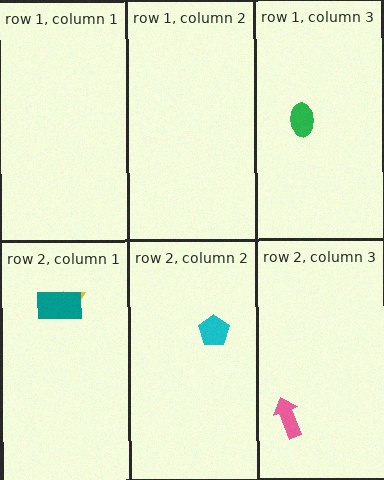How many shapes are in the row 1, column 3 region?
1.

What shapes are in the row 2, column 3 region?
The pink arrow.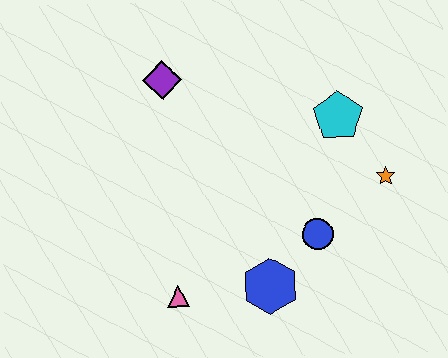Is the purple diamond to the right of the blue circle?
No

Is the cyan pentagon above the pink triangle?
Yes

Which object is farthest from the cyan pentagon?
The pink triangle is farthest from the cyan pentagon.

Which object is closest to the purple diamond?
The cyan pentagon is closest to the purple diamond.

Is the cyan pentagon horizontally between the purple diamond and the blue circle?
No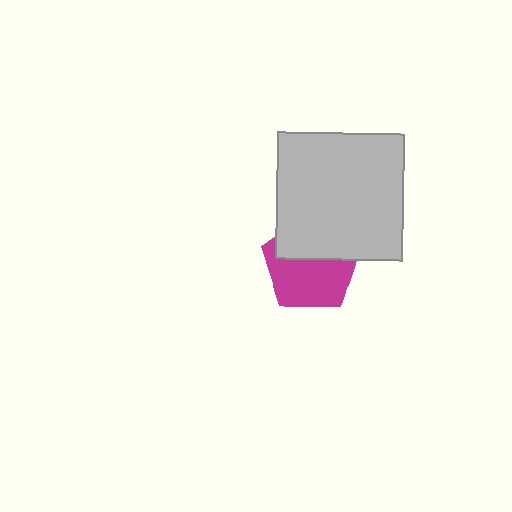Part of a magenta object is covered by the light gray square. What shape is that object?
It is a pentagon.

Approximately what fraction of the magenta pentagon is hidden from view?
Roughly 43% of the magenta pentagon is hidden behind the light gray square.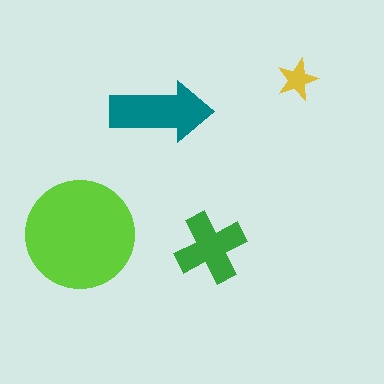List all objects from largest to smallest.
The lime circle, the teal arrow, the green cross, the yellow star.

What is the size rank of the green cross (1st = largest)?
3rd.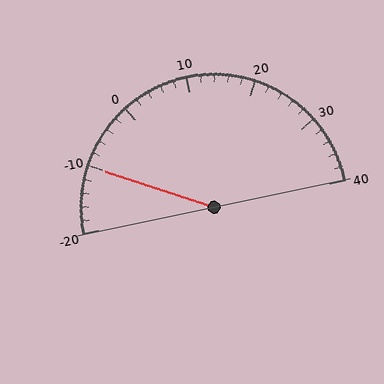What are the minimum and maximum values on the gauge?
The gauge ranges from -20 to 40.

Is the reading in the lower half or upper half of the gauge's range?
The reading is in the lower half of the range (-20 to 40).